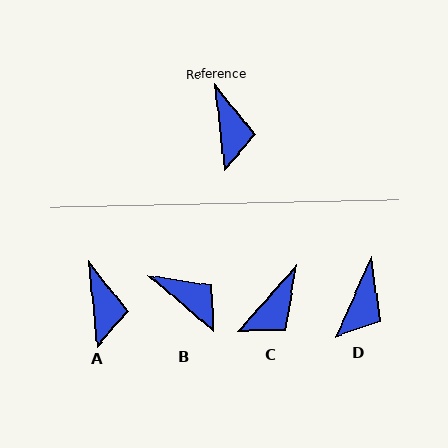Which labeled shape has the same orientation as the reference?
A.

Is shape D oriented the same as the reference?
No, it is off by about 30 degrees.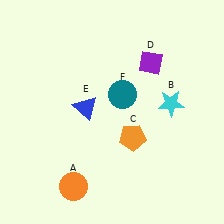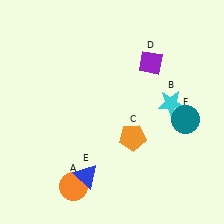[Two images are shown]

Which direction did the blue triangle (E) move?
The blue triangle (E) moved down.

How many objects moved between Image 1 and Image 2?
2 objects moved between the two images.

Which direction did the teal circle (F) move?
The teal circle (F) moved right.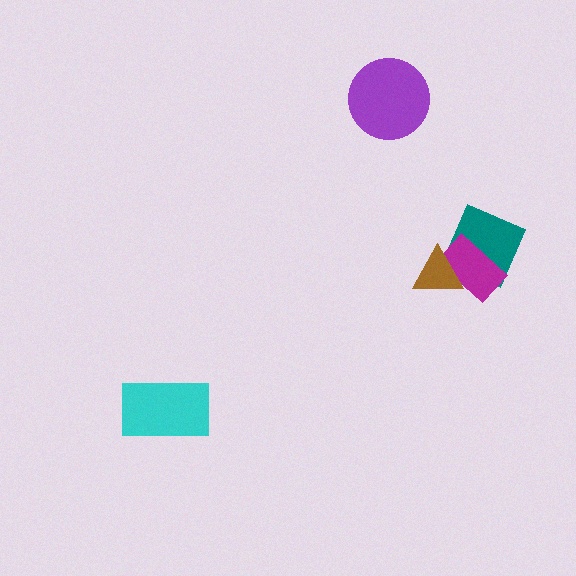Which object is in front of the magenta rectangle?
The brown triangle is in front of the magenta rectangle.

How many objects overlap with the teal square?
2 objects overlap with the teal square.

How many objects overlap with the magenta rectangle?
2 objects overlap with the magenta rectangle.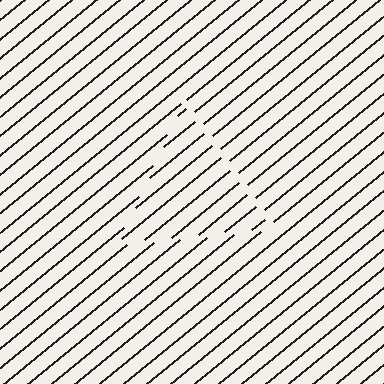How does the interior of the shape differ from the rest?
The interior of the shape contains the same grating, shifted by half a period — the contour is defined by the phase discontinuity where line-ends from the inner and outer gratings abut.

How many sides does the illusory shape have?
3 sides — the line-ends trace a triangle.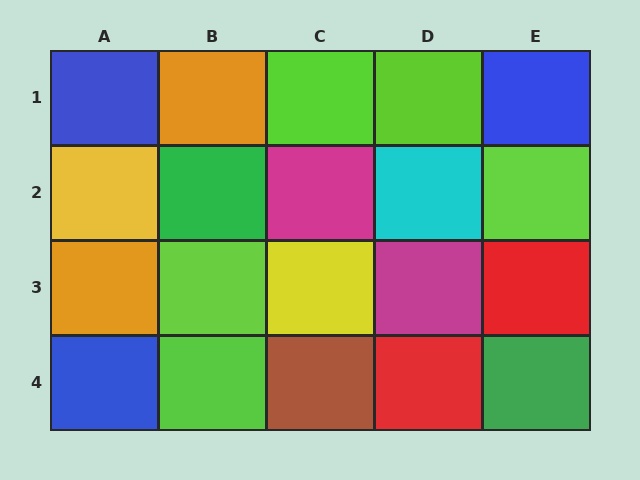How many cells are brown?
1 cell is brown.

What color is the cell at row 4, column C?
Brown.